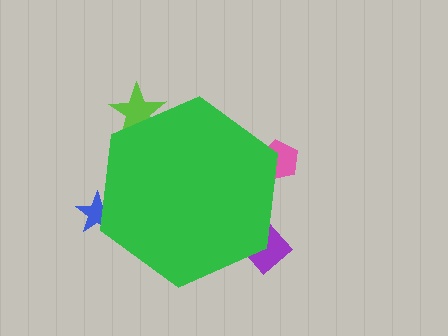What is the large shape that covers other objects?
A green hexagon.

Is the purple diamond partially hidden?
Yes, the purple diamond is partially hidden behind the green hexagon.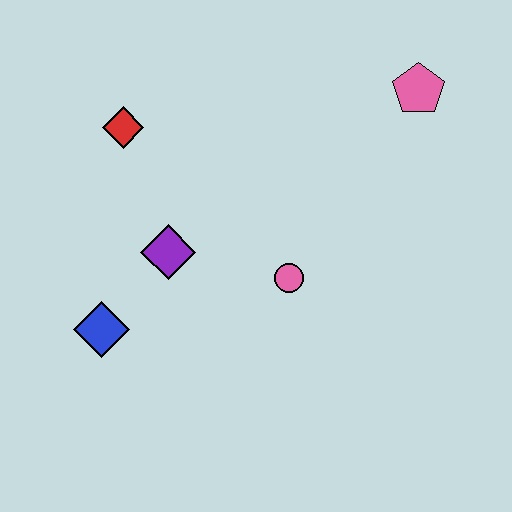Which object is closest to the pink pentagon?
The pink circle is closest to the pink pentagon.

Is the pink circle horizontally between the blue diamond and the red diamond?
No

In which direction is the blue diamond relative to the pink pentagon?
The blue diamond is to the left of the pink pentagon.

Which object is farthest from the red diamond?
The pink pentagon is farthest from the red diamond.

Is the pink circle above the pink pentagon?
No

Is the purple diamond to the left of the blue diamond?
No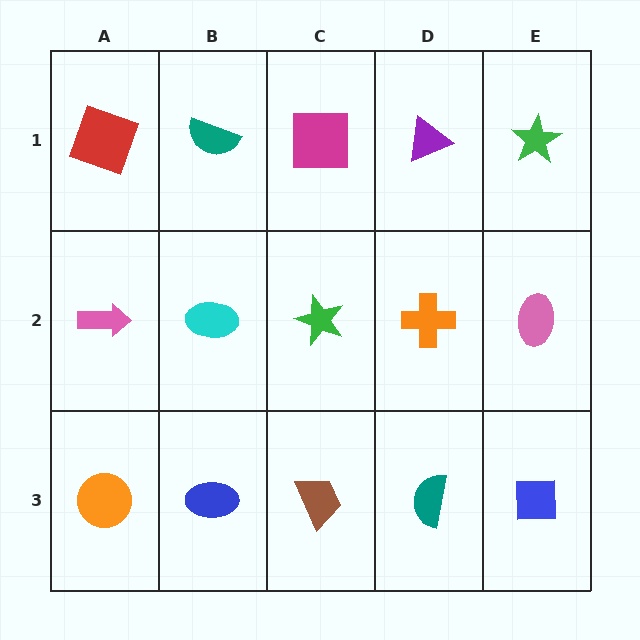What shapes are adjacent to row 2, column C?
A magenta square (row 1, column C), a brown trapezoid (row 3, column C), a cyan ellipse (row 2, column B), an orange cross (row 2, column D).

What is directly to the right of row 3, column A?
A blue ellipse.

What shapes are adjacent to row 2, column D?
A purple triangle (row 1, column D), a teal semicircle (row 3, column D), a green star (row 2, column C), a pink ellipse (row 2, column E).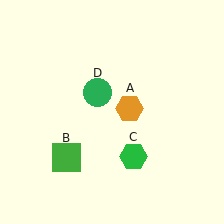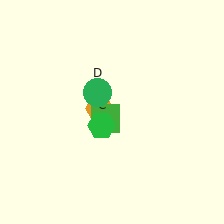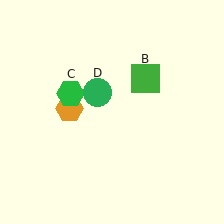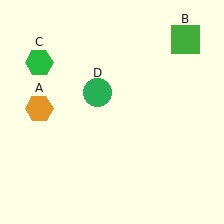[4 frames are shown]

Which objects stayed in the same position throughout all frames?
Green circle (object D) remained stationary.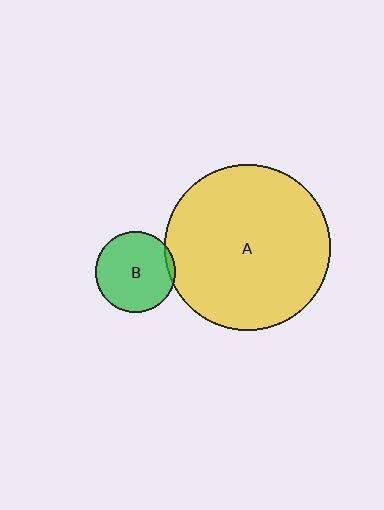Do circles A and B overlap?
Yes.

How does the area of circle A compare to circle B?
Approximately 4.3 times.